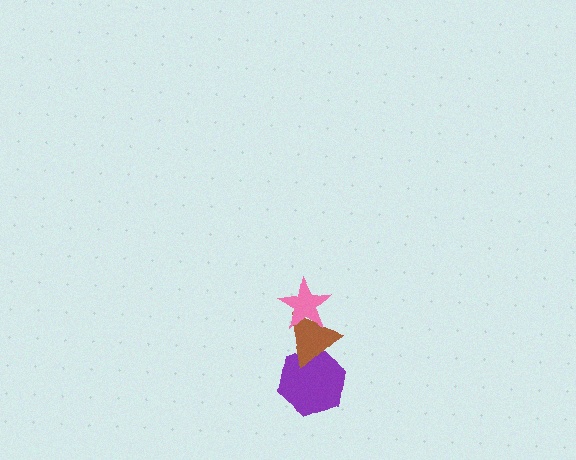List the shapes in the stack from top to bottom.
From top to bottom: the pink star, the brown triangle, the purple hexagon.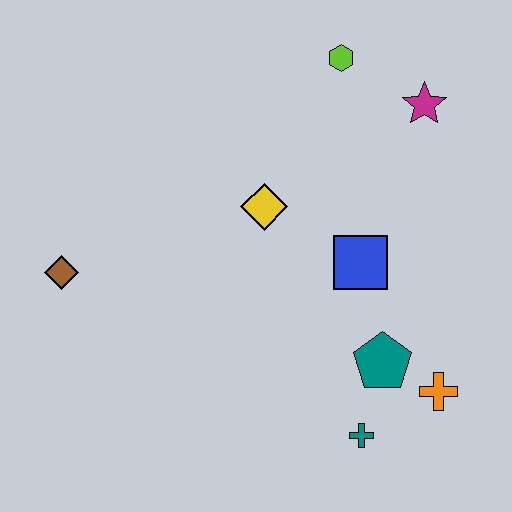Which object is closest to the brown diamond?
The yellow diamond is closest to the brown diamond.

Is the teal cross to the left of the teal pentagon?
Yes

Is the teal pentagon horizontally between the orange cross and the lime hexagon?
Yes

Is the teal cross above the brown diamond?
No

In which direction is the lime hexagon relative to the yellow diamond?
The lime hexagon is above the yellow diamond.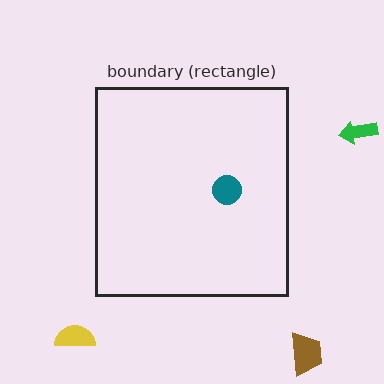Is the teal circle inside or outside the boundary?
Inside.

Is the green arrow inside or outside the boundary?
Outside.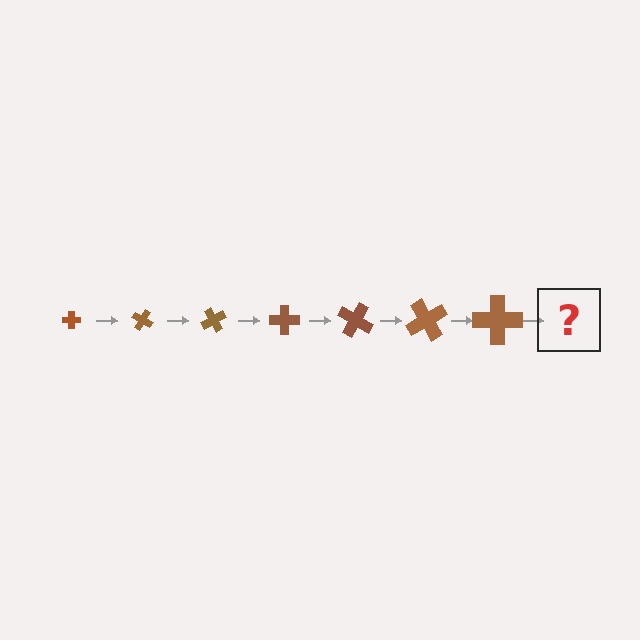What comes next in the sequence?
The next element should be a cross, larger than the previous one and rotated 210 degrees from the start.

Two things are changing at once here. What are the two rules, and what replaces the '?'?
The two rules are that the cross grows larger each step and it rotates 30 degrees each step. The '?' should be a cross, larger than the previous one and rotated 210 degrees from the start.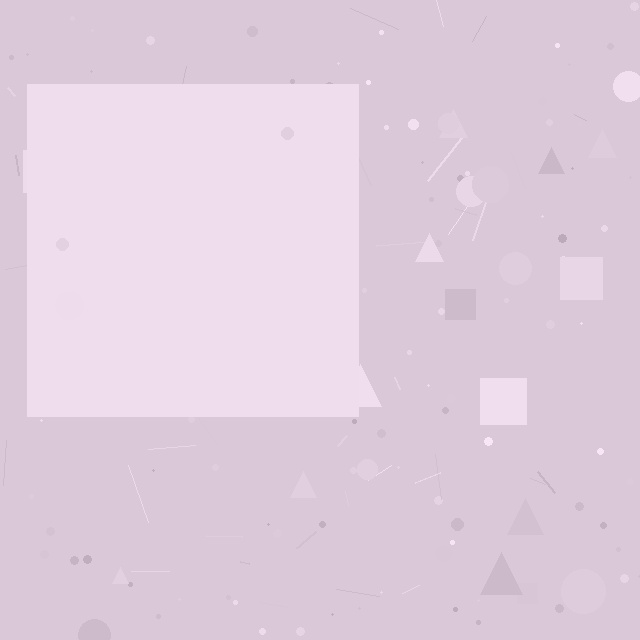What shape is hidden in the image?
A square is hidden in the image.